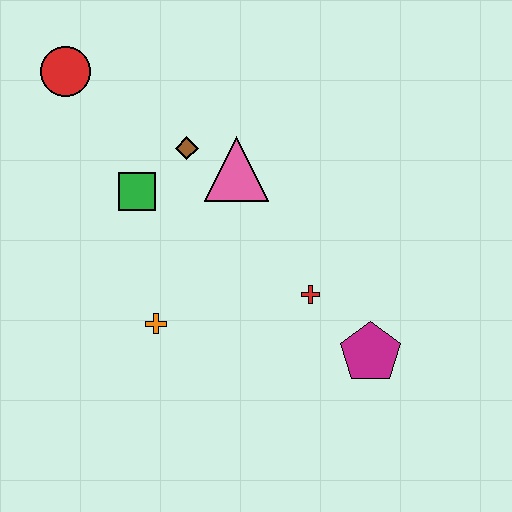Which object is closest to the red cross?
The magenta pentagon is closest to the red cross.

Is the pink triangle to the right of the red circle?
Yes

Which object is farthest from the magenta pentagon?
The red circle is farthest from the magenta pentagon.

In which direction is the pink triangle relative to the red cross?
The pink triangle is above the red cross.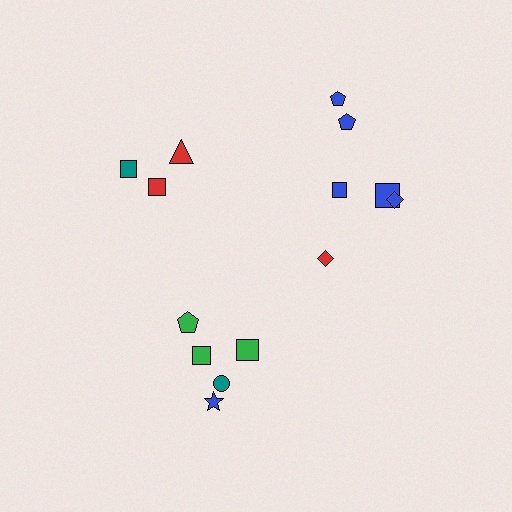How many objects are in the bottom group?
There are 5 objects.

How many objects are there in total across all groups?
There are 14 objects.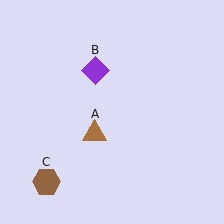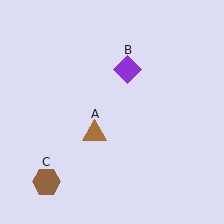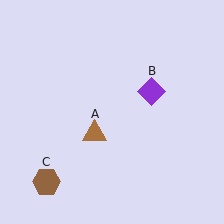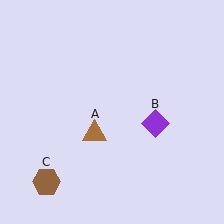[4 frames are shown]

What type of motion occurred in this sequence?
The purple diamond (object B) rotated clockwise around the center of the scene.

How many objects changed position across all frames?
1 object changed position: purple diamond (object B).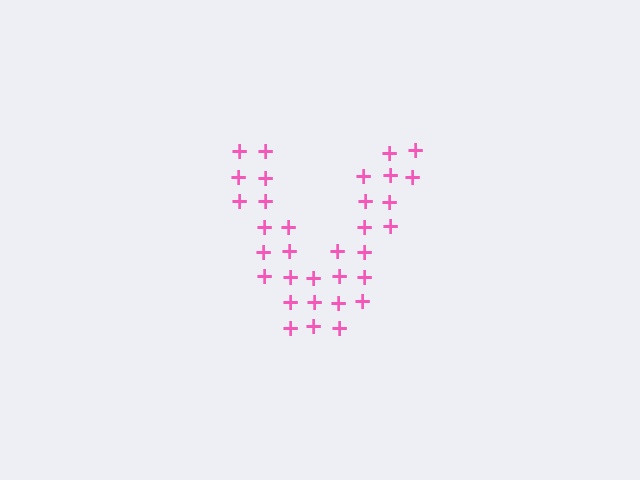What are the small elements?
The small elements are plus signs.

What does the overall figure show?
The overall figure shows the letter V.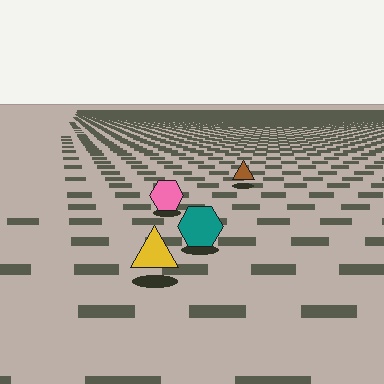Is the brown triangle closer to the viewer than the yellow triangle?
No. The yellow triangle is closer — you can tell from the texture gradient: the ground texture is coarser near it.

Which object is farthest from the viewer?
The brown triangle is farthest from the viewer. It appears smaller and the ground texture around it is denser.